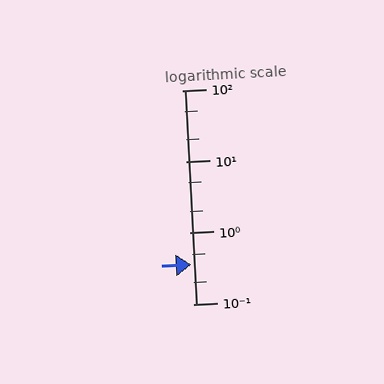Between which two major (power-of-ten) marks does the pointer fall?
The pointer is between 0.1 and 1.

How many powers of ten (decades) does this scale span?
The scale spans 3 decades, from 0.1 to 100.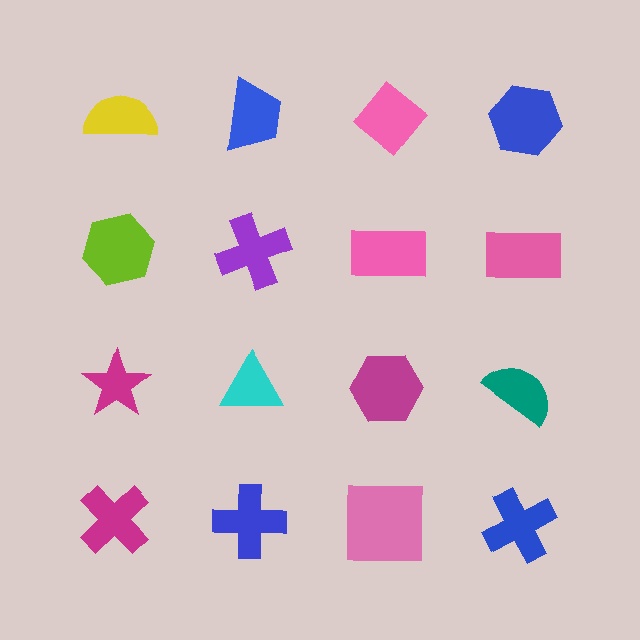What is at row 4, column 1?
A magenta cross.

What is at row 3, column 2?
A cyan triangle.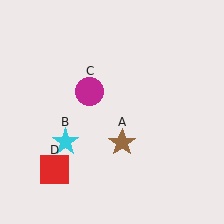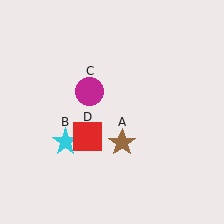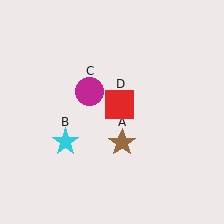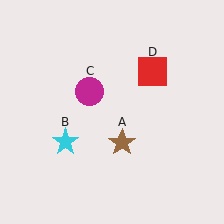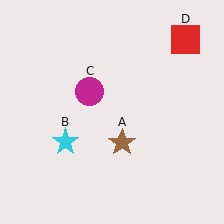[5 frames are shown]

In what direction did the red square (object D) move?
The red square (object D) moved up and to the right.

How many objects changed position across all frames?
1 object changed position: red square (object D).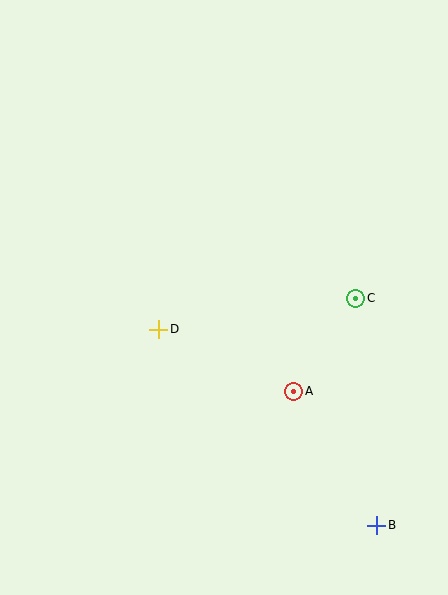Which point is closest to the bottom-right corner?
Point B is closest to the bottom-right corner.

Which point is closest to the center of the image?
Point D at (159, 329) is closest to the center.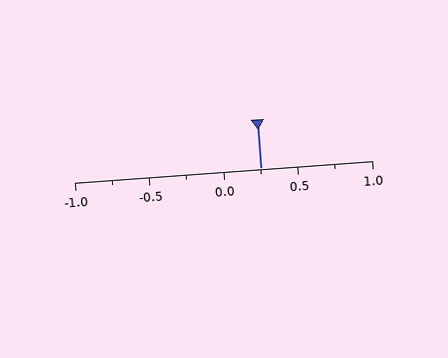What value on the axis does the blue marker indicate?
The marker indicates approximately 0.25.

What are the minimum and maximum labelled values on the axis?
The axis runs from -1.0 to 1.0.